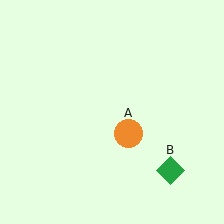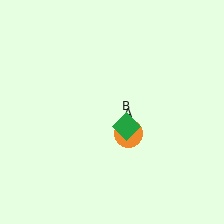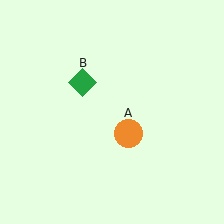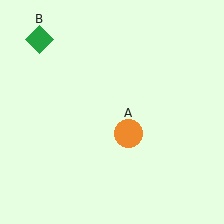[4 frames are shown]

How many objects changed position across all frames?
1 object changed position: green diamond (object B).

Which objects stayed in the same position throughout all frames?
Orange circle (object A) remained stationary.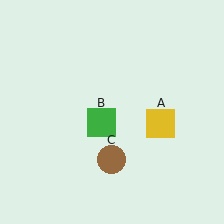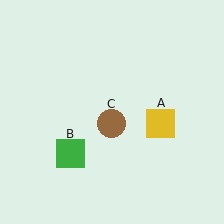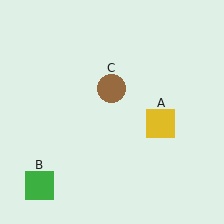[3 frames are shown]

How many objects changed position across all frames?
2 objects changed position: green square (object B), brown circle (object C).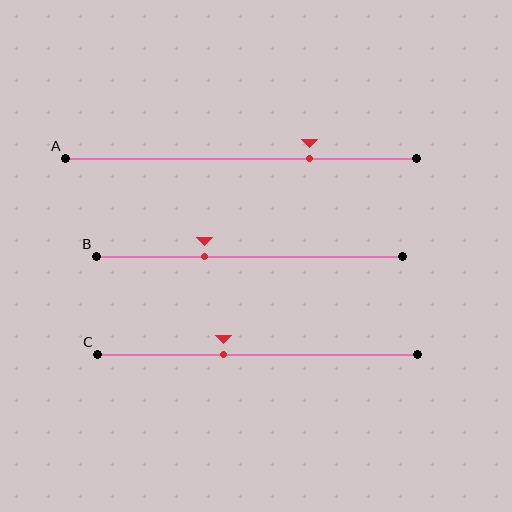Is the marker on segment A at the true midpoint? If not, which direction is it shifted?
No, the marker on segment A is shifted to the right by about 19% of the segment length.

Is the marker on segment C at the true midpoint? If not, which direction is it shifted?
No, the marker on segment C is shifted to the left by about 11% of the segment length.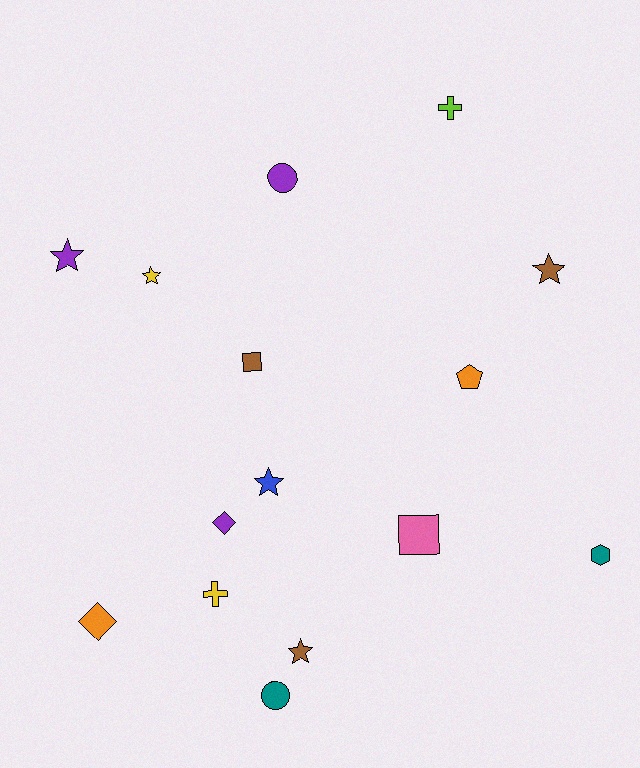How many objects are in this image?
There are 15 objects.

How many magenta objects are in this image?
There are no magenta objects.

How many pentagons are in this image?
There is 1 pentagon.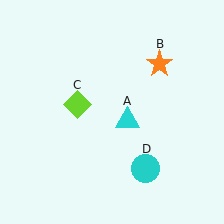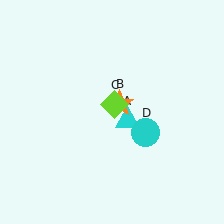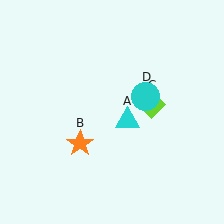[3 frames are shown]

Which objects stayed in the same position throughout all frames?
Cyan triangle (object A) remained stationary.